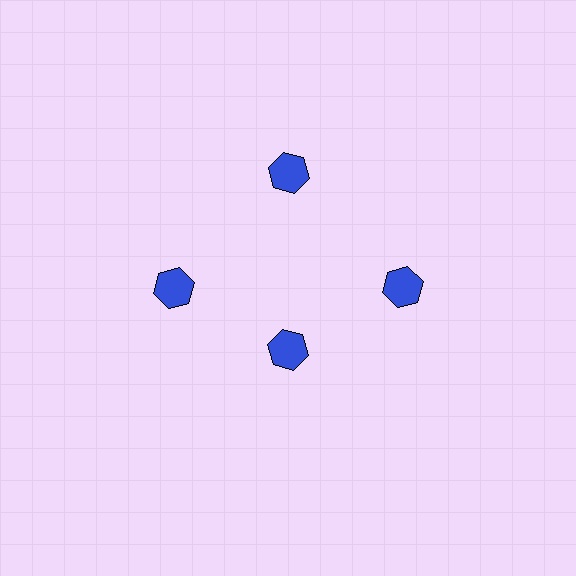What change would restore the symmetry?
The symmetry would be restored by moving it outward, back onto the ring so that all 4 hexagons sit at equal angles and equal distance from the center.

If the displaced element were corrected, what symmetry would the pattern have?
It would have 4-fold rotational symmetry — the pattern would map onto itself every 90 degrees.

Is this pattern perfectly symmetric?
No. The 4 blue hexagons are arranged in a ring, but one element near the 6 o'clock position is pulled inward toward the center, breaking the 4-fold rotational symmetry.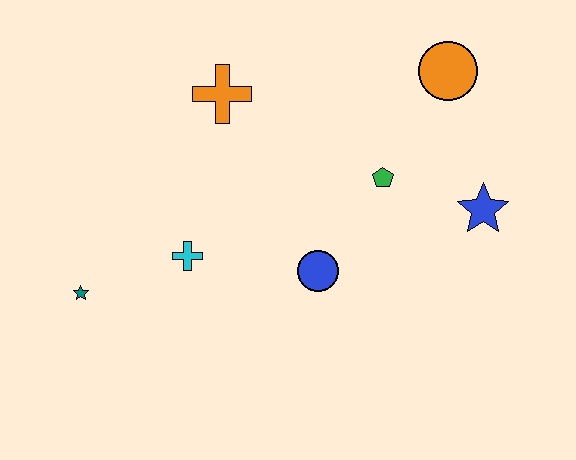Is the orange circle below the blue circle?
No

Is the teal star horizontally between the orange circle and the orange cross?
No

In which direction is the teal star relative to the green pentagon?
The teal star is to the left of the green pentagon.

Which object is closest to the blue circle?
The green pentagon is closest to the blue circle.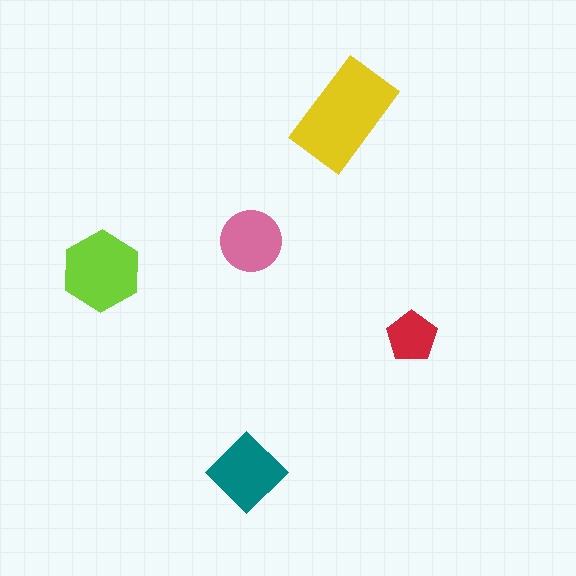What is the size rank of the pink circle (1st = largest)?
4th.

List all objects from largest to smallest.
The yellow rectangle, the lime hexagon, the teal diamond, the pink circle, the red pentagon.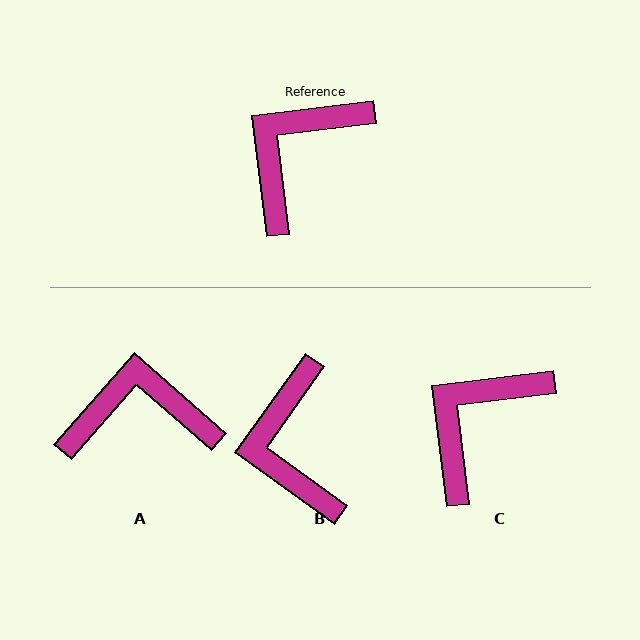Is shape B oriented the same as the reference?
No, it is off by about 48 degrees.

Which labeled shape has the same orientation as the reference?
C.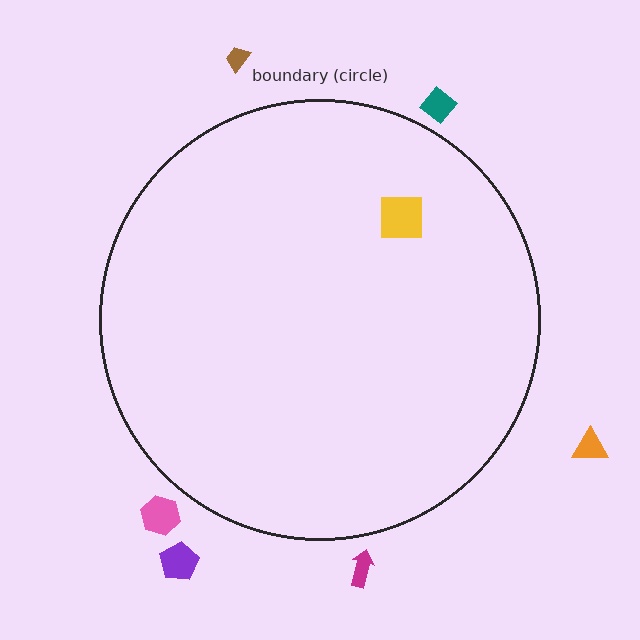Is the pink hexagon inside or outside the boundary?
Outside.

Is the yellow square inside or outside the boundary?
Inside.